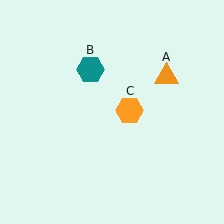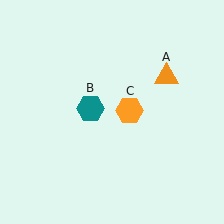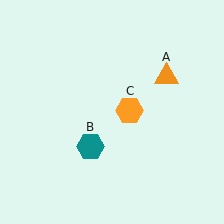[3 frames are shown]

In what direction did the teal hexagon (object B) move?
The teal hexagon (object B) moved down.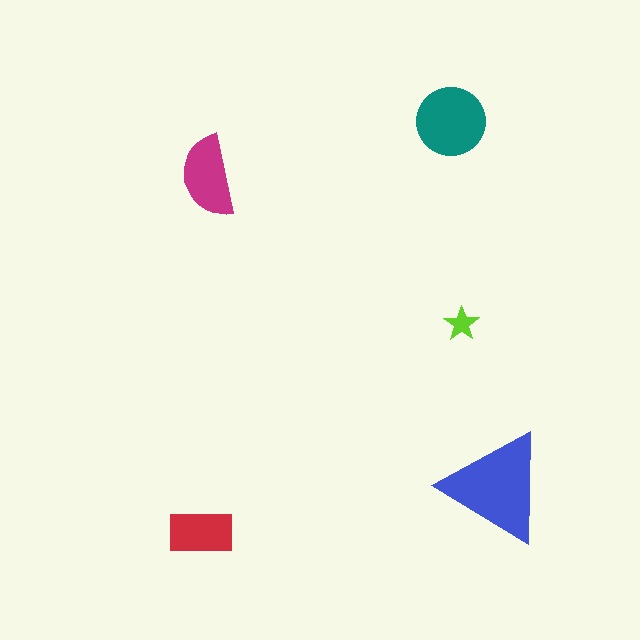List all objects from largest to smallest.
The blue triangle, the teal circle, the magenta semicircle, the red rectangle, the lime star.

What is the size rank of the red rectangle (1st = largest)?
4th.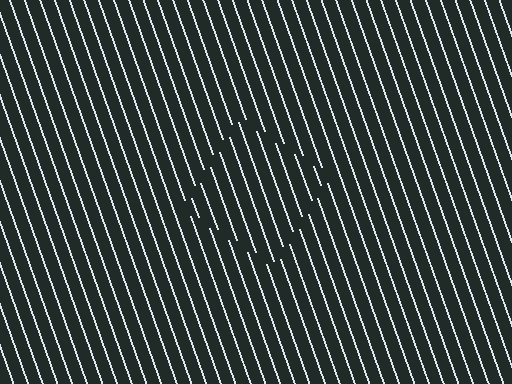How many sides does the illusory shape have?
4 sides — the line-ends trace a square.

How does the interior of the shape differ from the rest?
The interior of the shape contains the same grating, shifted by half a period — the contour is defined by the phase discontinuity where line-ends from the inner and outer gratings abut.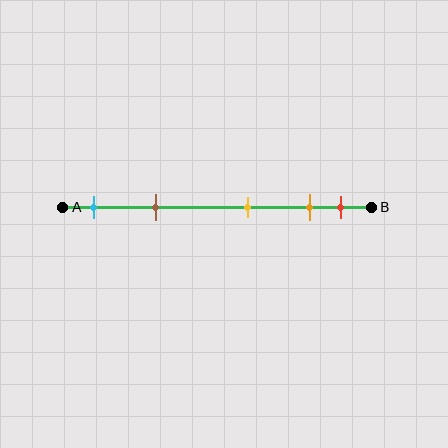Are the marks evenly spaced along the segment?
No, the marks are not evenly spaced.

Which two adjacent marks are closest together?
The orange and red marks are the closest adjacent pair.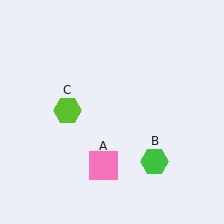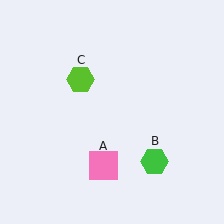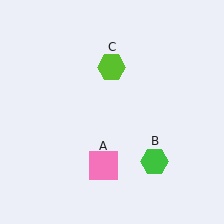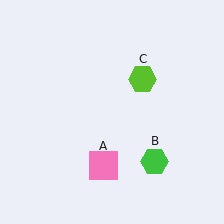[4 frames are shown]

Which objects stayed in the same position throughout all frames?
Pink square (object A) and green hexagon (object B) remained stationary.